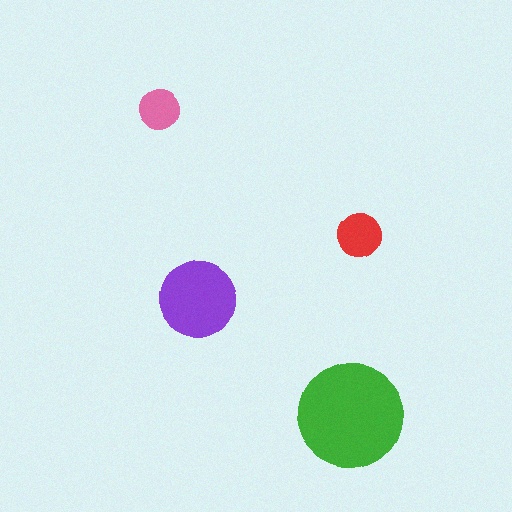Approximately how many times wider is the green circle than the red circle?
About 2.5 times wider.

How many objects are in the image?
There are 4 objects in the image.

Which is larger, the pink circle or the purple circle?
The purple one.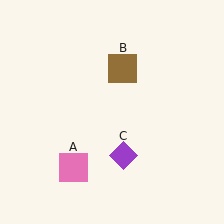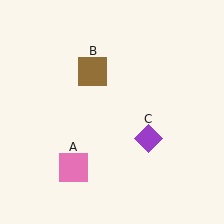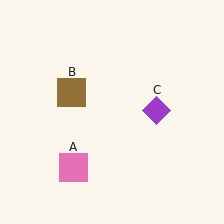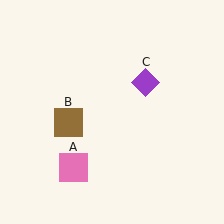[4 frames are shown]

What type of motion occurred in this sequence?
The brown square (object B), purple diamond (object C) rotated counterclockwise around the center of the scene.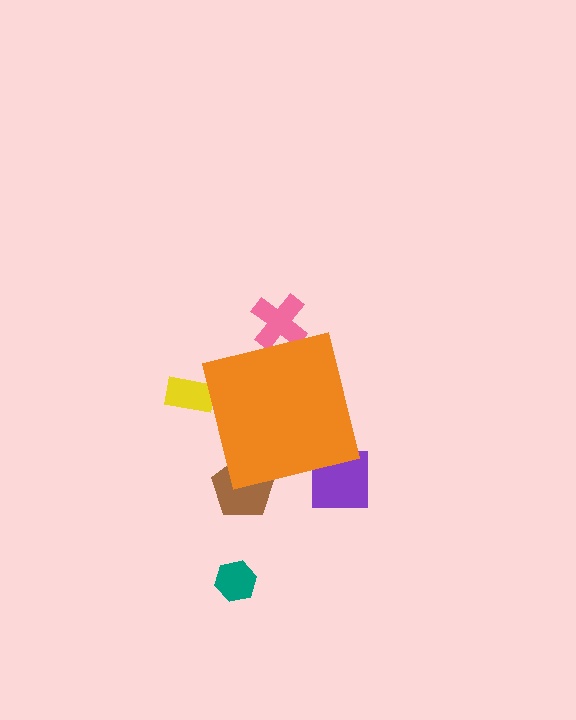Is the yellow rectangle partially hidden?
Yes, the yellow rectangle is partially hidden behind the orange square.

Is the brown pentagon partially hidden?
Yes, the brown pentagon is partially hidden behind the orange square.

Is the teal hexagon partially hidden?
No, the teal hexagon is fully visible.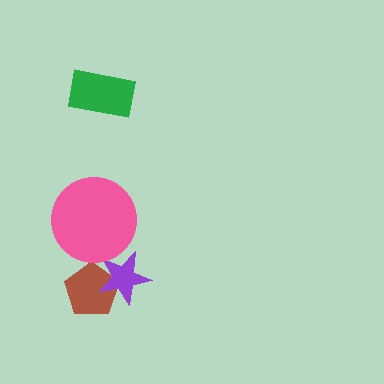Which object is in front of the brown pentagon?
The purple star is in front of the brown pentagon.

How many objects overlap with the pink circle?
0 objects overlap with the pink circle.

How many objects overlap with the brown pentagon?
1 object overlaps with the brown pentagon.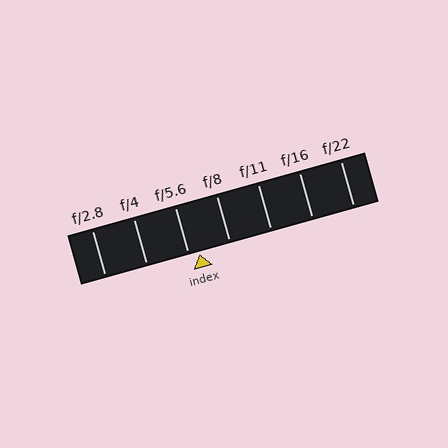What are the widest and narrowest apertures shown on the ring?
The widest aperture shown is f/2.8 and the narrowest is f/22.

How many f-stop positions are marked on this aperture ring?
There are 7 f-stop positions marked.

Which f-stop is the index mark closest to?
The index mark is closest to f/5.6.